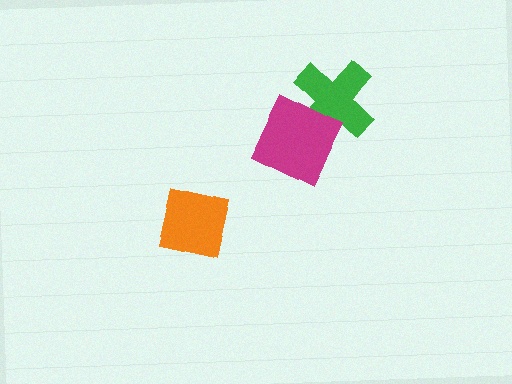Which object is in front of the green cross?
The magenta diamond is in front of the green cross.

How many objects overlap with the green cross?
1 object overlaps with the green cross.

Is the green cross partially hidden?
Yes, it is partially covered by another shape.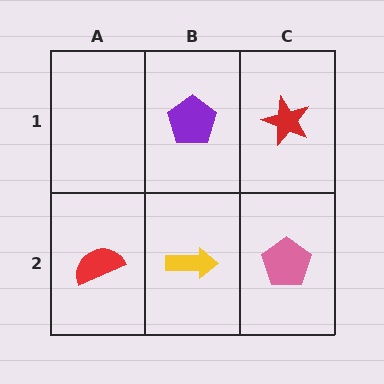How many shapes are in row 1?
2 shapes.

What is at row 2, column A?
A red semicircle.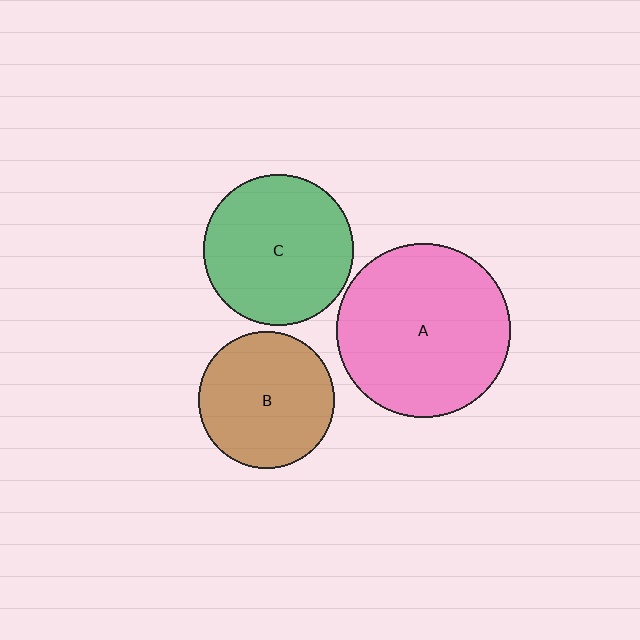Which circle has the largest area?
Circle A (pink).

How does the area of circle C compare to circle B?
Approximately 1.2 times.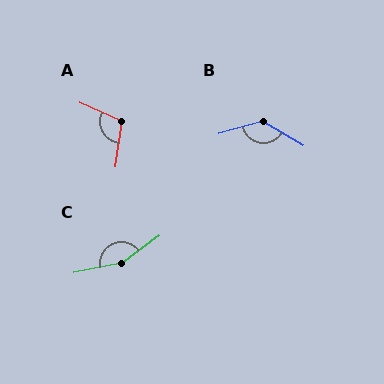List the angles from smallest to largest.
A (107°), B (133°), C (155°).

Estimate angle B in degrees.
Approximately 133 degrees.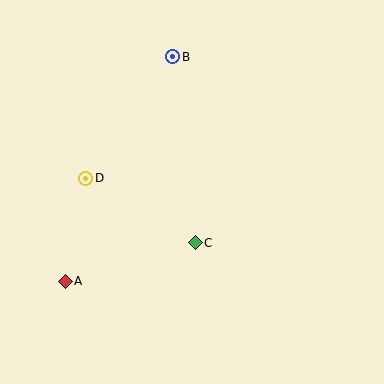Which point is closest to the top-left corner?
Point B is closest to the top-left corner.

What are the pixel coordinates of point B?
Point B is at (173, 57).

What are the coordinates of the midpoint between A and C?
The midpoint between A and C is at (130, 262).